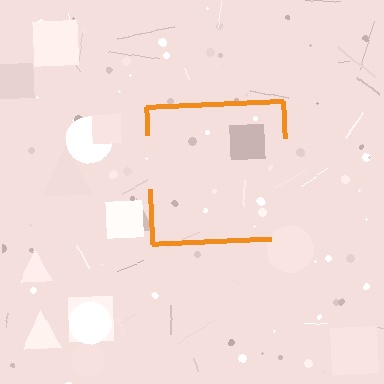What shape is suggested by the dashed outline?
The dashed outline suggests a square.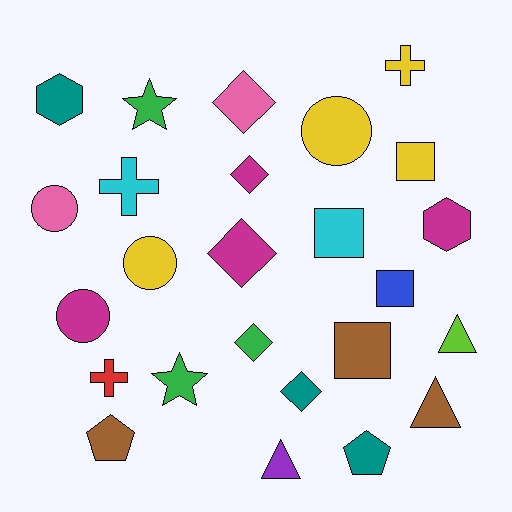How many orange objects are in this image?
There are no orange objects.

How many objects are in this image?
There are 25 objects.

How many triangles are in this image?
There are 3 triangles.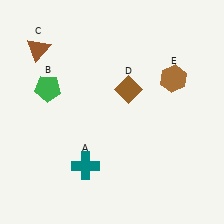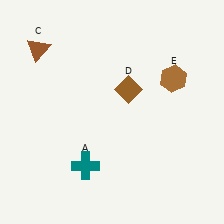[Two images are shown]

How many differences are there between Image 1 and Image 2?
There is 1 difference between the two images.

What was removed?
The green pentagon (B) was removed in Image 2.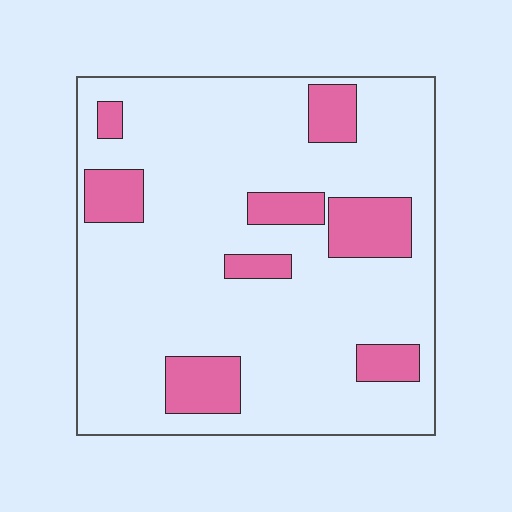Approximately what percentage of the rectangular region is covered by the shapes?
Approximately 20%.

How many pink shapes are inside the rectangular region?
8.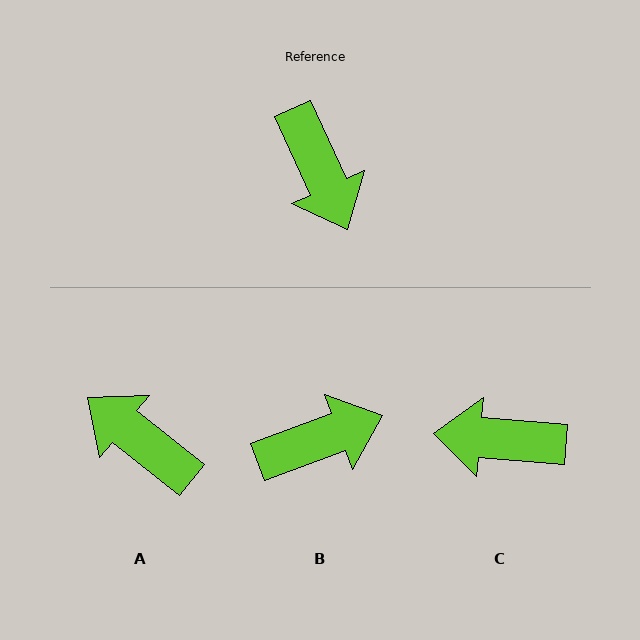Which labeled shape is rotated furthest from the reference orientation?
A, about 153 degrees away.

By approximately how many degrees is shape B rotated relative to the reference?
Approximately 86 degrees counter-clockwise.